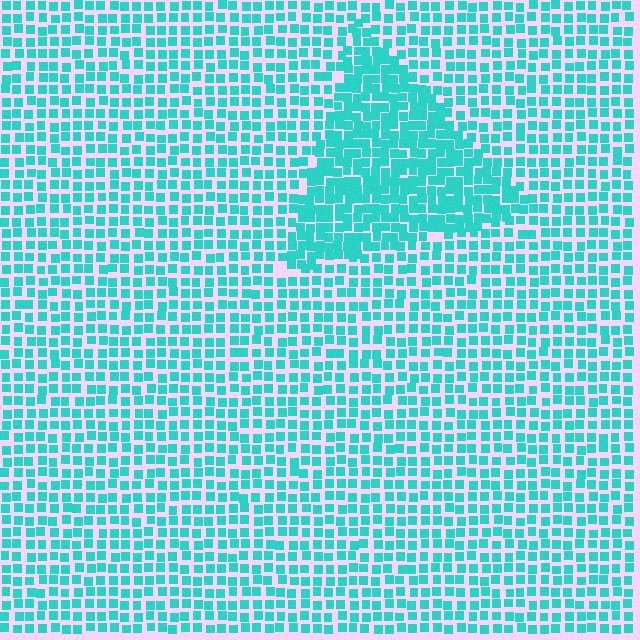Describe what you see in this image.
The image contains small cyan elements arranged at two different densities. A triangle-shaped region is visible where the elements are more densely packed than the surrounding area.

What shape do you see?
I see a triangle.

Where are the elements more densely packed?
The elements are more densely packed inside the triangle boundary.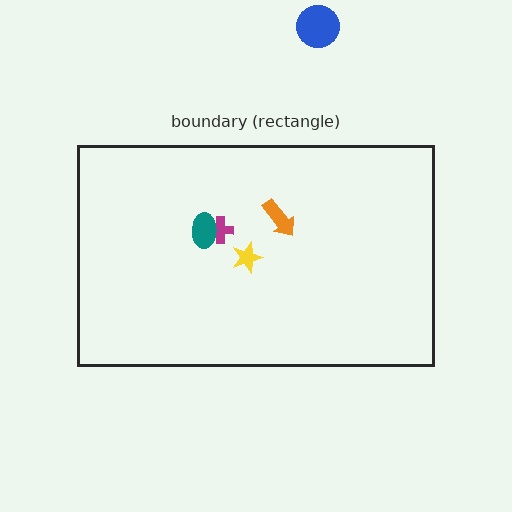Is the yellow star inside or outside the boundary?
Inside.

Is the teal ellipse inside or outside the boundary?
Inside.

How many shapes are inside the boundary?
4 inside, 1 outside.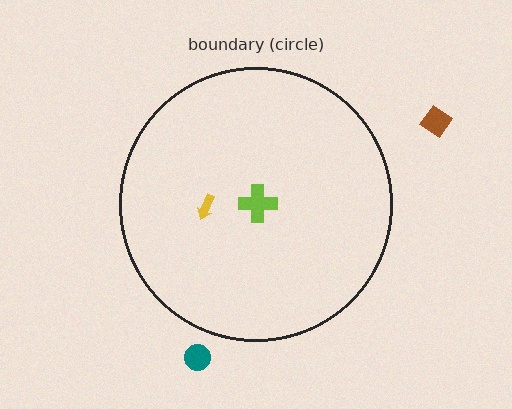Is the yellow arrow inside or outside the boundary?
Inside.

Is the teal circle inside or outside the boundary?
Outside.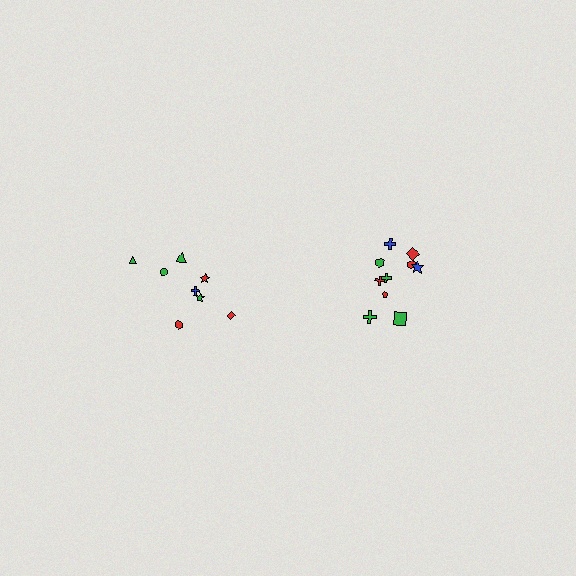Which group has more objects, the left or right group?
The right group.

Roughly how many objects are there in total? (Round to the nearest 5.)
Roughly 20 objects in total.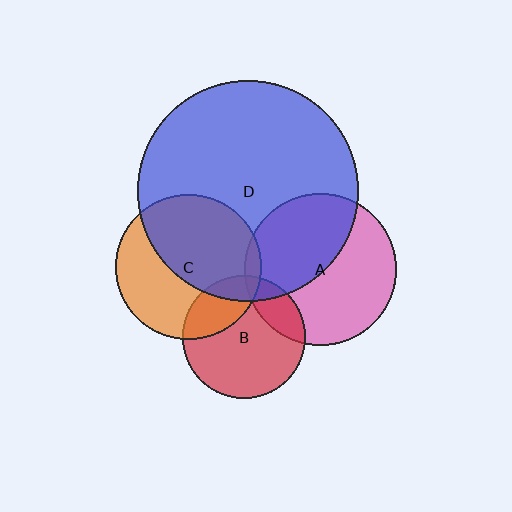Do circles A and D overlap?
Yes.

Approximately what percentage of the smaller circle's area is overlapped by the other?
Approximately 45%.